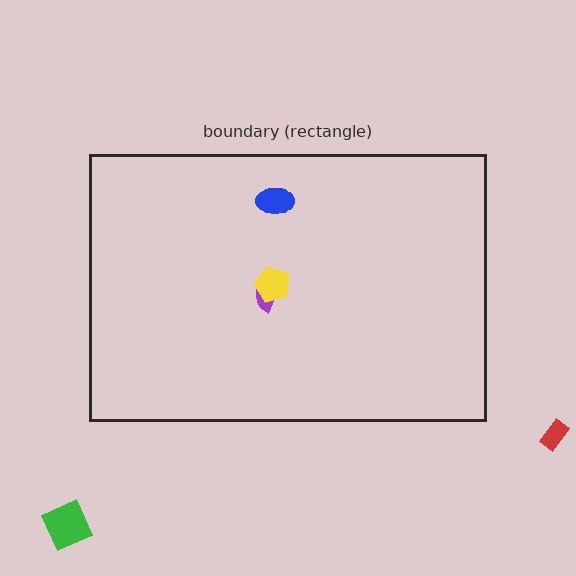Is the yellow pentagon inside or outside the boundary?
Inside.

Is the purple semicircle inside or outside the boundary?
Inside.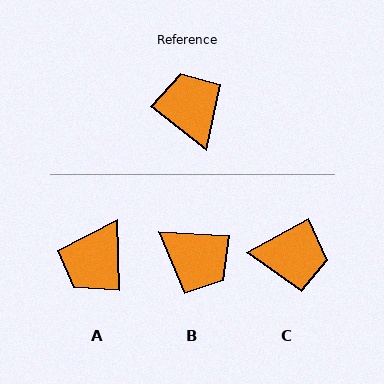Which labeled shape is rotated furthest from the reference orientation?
B, about 146 degrees away.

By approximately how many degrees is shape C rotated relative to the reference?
Approximately 114 degrees clockwise.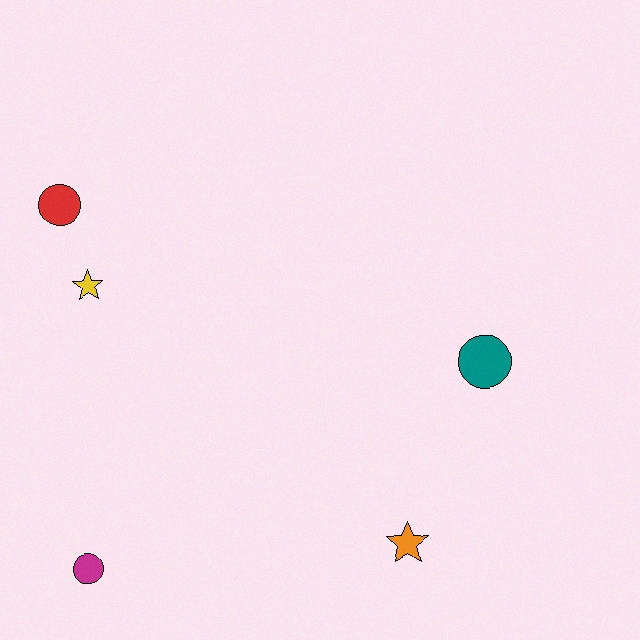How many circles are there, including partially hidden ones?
There are 3 circles.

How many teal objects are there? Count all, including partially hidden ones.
There is 1 teal object.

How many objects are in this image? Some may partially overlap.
There are 5 objects.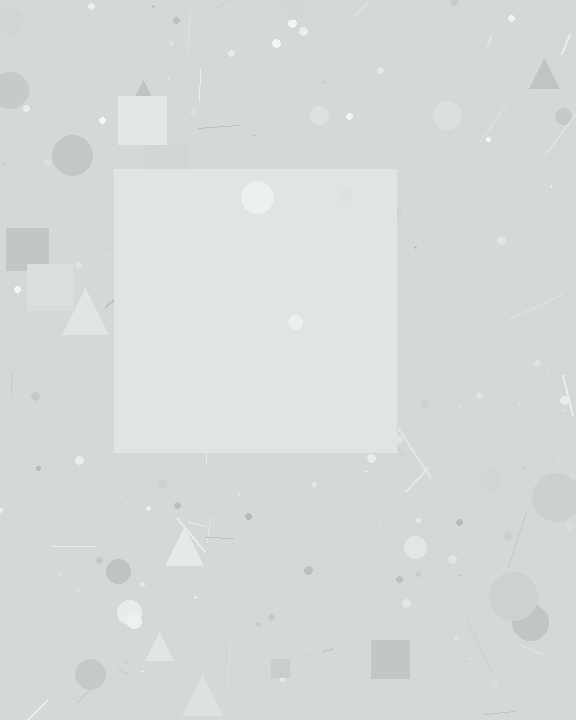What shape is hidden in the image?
A square is hidden in the image.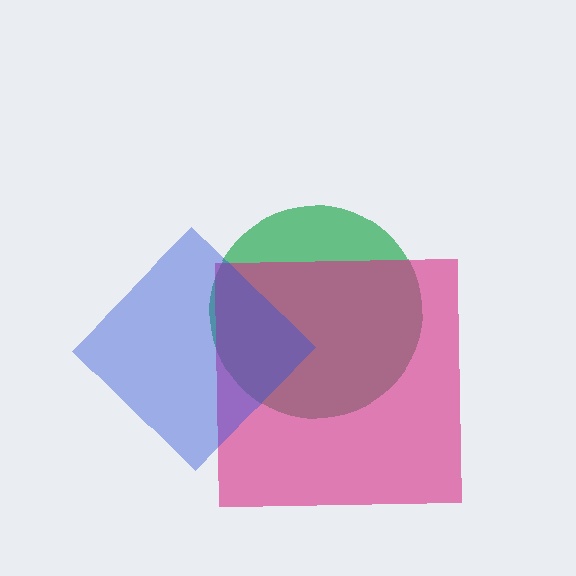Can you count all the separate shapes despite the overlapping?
Yes, there are 3 separate shapes.